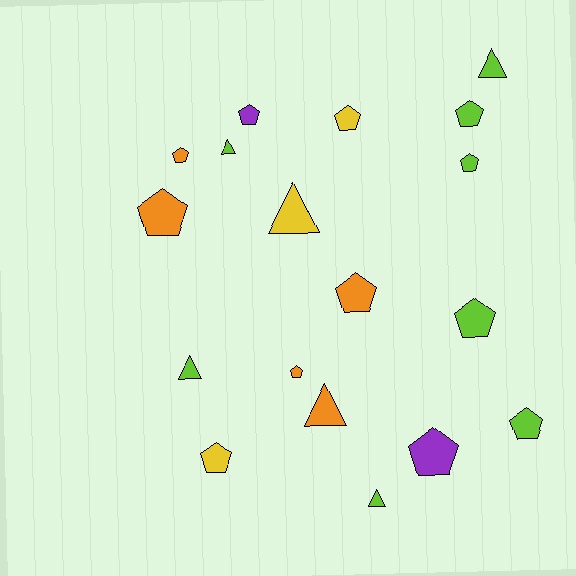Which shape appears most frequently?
Pentagon, with 12 objects.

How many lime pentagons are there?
There are 4 lime pentagons.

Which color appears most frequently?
Lime, with 8 objects.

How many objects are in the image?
There are 18 objects.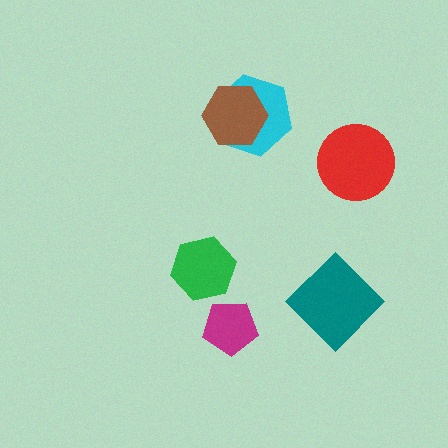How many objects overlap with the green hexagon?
0 objects overlap with the green hexagon.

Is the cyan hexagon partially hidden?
Yes, it is partially covered by another shape.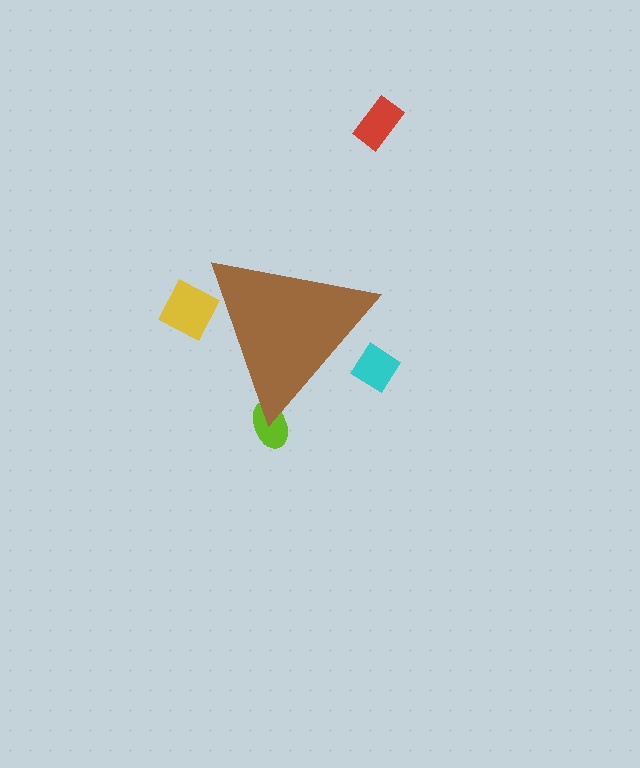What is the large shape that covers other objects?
A brown triangle.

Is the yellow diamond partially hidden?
Yes, the yellow diamond is partially hidden behind the brown triangle.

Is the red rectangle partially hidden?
No, the red rectangle is fully visible.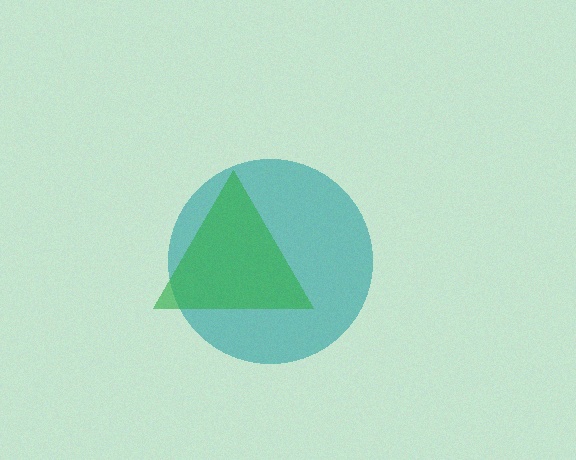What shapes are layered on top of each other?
The layered shapes are: a teal circle, a green triangle.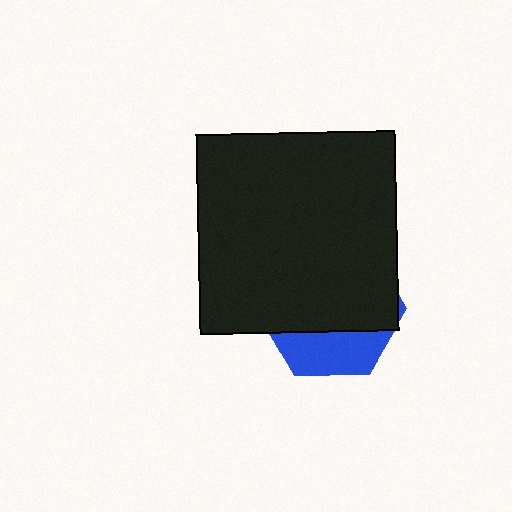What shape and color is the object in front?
The object in front is a black square.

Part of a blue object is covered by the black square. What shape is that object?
It is a hexagon.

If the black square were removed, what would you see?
You would see the complete blue hexagon.